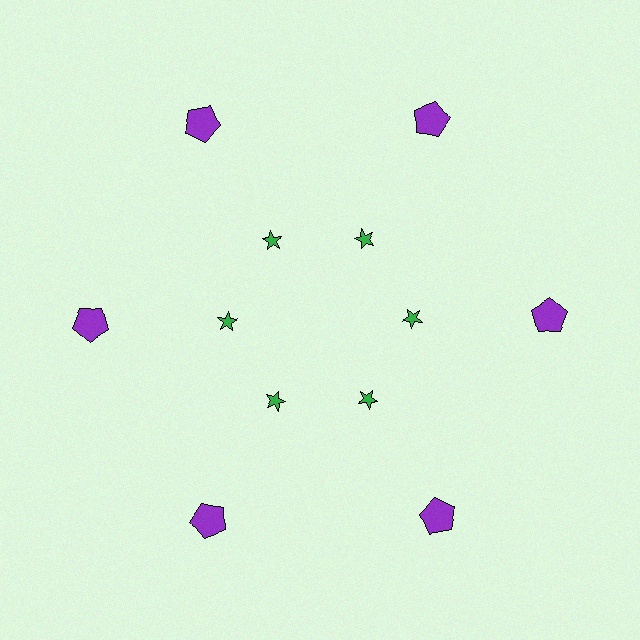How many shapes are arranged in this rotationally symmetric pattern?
There are 12 shapes, arranged in 6 groups of 2.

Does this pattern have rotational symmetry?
Yes, this pattern has 6-fold rotational symmetry. It looks the same after rotating 60 degrees around the center.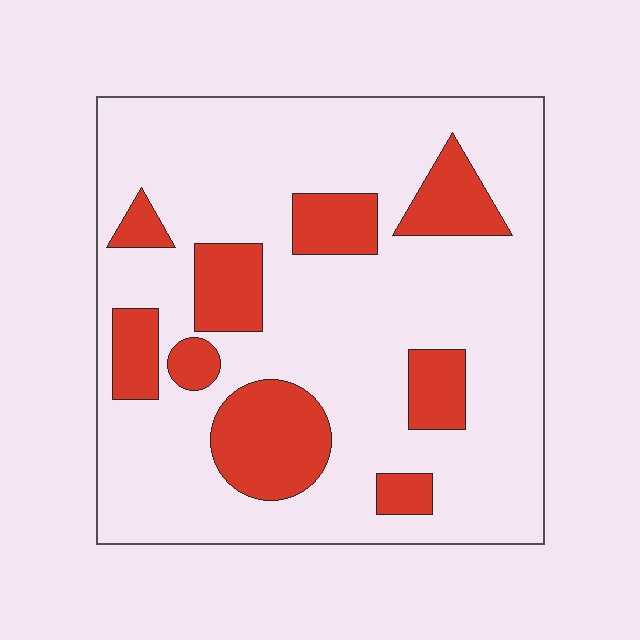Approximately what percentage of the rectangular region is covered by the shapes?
Approximately 20%.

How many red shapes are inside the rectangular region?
9.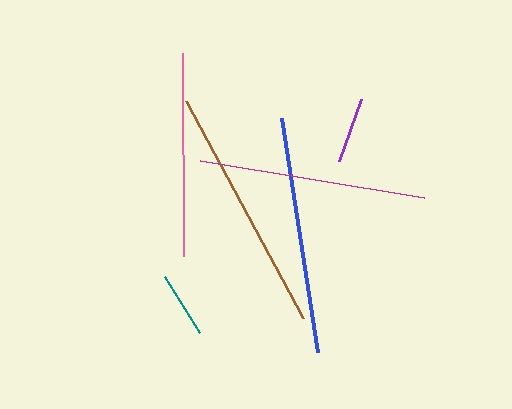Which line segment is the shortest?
The purple line is the shortest at approximately 65 pixels.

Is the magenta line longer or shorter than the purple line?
The magenta line is longer than the purple line.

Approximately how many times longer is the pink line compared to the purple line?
The pink line is approximately 3.1 times the length of the purple line.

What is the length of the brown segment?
The brown segment is approximately 246 pixels long.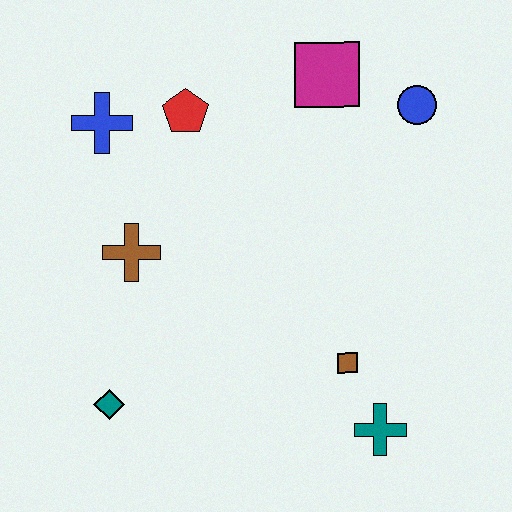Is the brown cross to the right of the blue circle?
No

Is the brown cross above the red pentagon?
No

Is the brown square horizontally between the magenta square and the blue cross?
No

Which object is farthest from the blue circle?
The teal diamond is farthest from the blue circle.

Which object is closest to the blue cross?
The red pentagon is closest to the blue cross.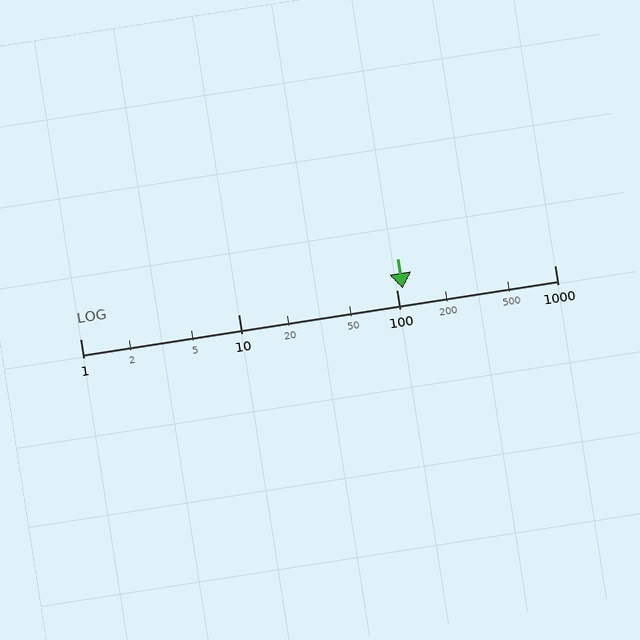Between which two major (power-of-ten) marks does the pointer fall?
The pointer is between 100 and 1000.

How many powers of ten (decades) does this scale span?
The scale spans 3 decades, from 1 to 1000.